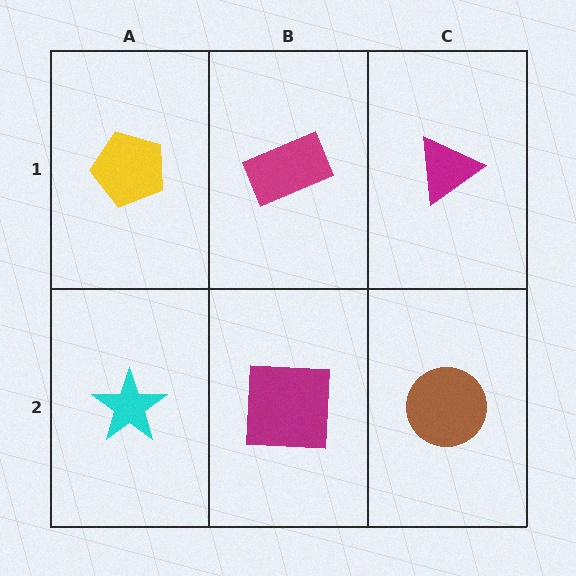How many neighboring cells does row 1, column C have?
2.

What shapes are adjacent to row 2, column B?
A magenta rectangle (row 1, column B), a cyan star (row 2, column A), a brown circle (row 2, column C).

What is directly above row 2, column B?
A magenta rectangle.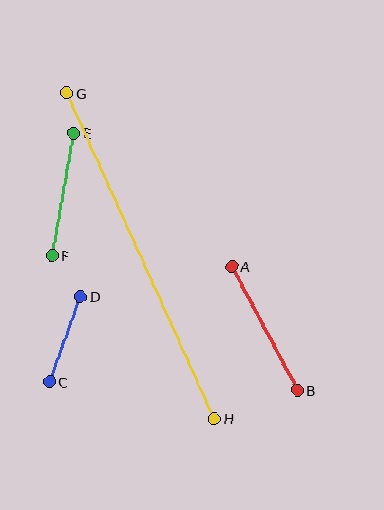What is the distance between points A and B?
The distance is approximately 141 pixels.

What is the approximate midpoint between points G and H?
The midpoint is at approximately (141, 256) pixels.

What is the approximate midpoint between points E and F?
The midpoint is at approximately (63, 194) pixels.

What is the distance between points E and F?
The distance is approximately 125 pixels.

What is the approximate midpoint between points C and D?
The midpoint is at approximately (65, 339) pixels.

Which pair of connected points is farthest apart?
Points G and H are farthest apart.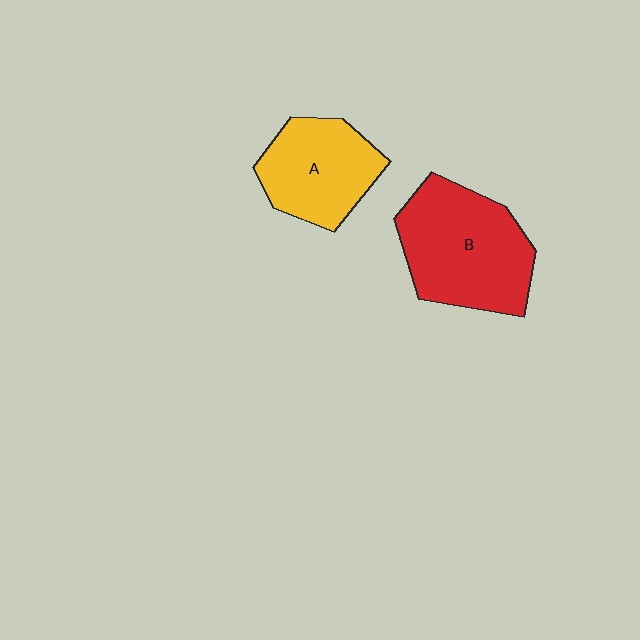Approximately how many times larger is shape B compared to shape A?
Approximately 1.4 times.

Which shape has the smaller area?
Shape A (yellow).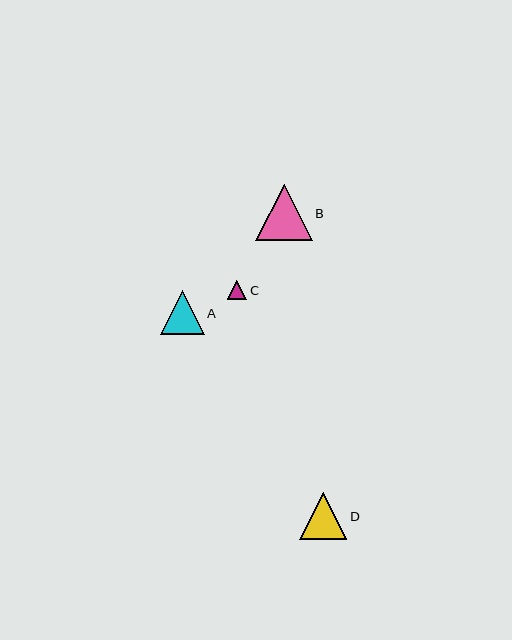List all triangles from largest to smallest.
From largest to smallest: B, D, A, C.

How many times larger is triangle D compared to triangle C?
Triangle D is approximately 2.4 times the size of triangle C.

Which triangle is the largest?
Triangle B is the largest with a size of approximately 56 pixels.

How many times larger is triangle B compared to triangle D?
Triangle B is approximately 1.2 times the size of triangle D.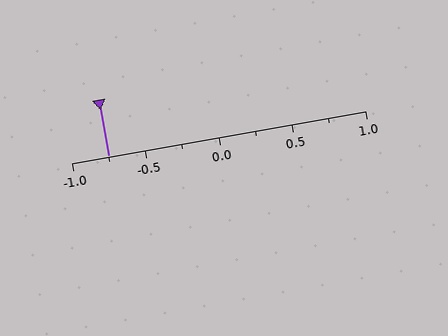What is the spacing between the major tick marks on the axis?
The major ticks are spaced 0.5 apart.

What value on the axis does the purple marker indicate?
The marker indicates approximately -0.75.